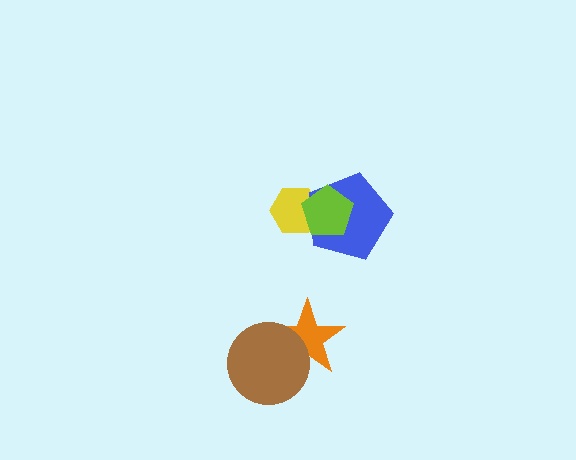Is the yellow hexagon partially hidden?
Yes, it is partially covered by another shape.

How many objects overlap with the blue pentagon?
2 objects overlap with the blue pentagon.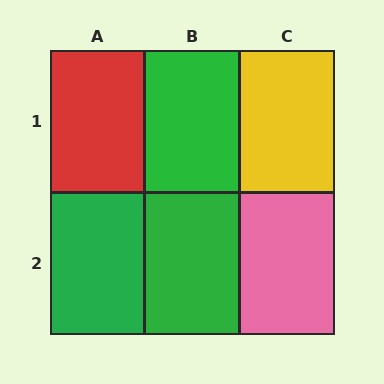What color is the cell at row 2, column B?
Green.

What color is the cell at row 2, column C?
Pink.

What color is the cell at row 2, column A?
Green.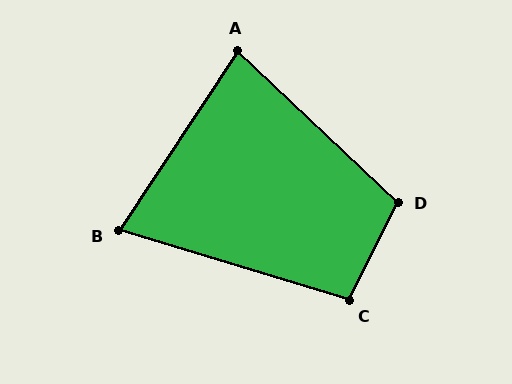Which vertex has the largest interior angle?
D, at approximately 107 degrees.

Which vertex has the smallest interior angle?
B, at approximately 73 degrees.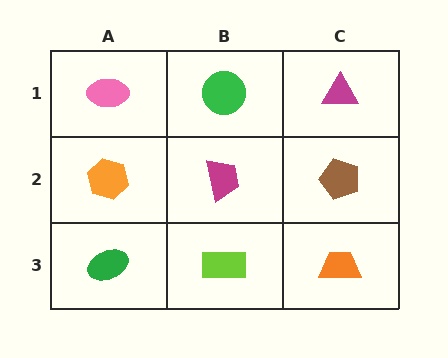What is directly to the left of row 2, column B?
An orange hexagon.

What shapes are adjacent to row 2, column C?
A magenta triangle (row 1, column C), an orange trapezoid (row 3, column C), a magenta trapezoid (row 2, column B).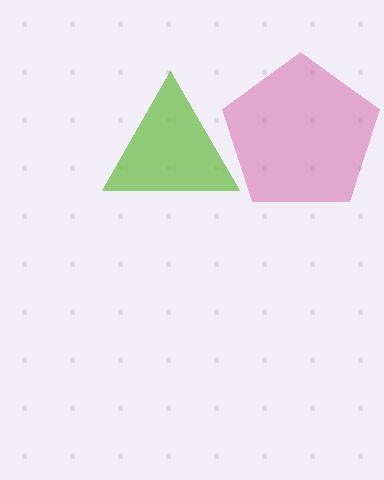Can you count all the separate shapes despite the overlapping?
Yes, there are 2 separate shapes.